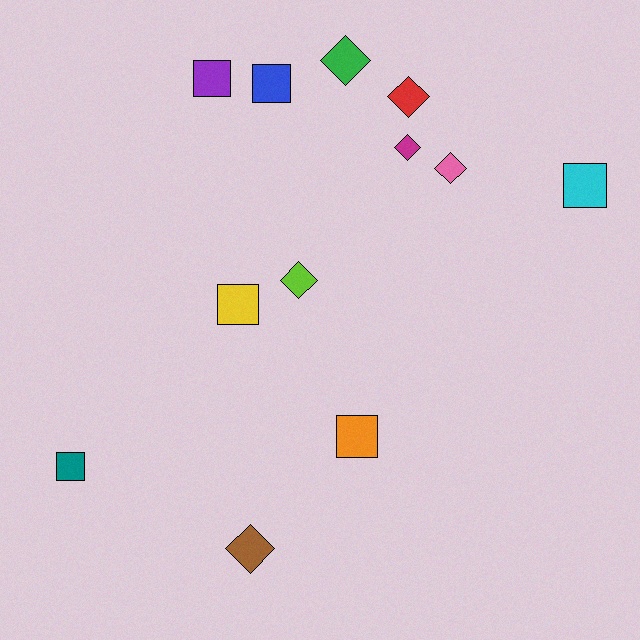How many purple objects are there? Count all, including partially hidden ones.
There is 1 purple object.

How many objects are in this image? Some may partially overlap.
There are 12 objects.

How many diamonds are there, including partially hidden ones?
There are 6 diamonds.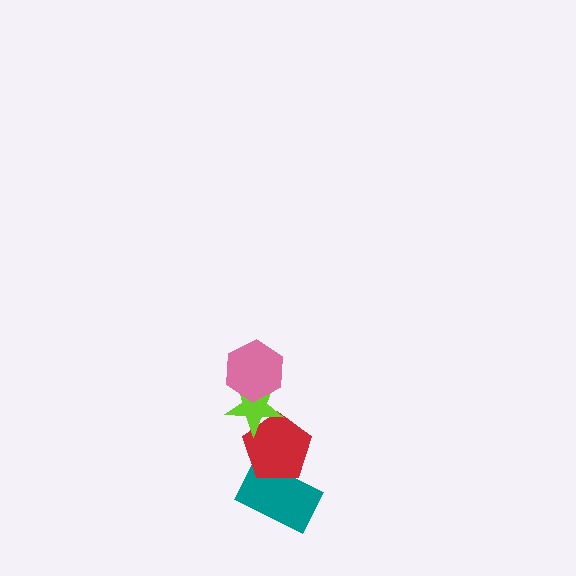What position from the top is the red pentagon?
The red pentagon is 3rd from the top.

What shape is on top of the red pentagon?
The lime star is on top of the red pentagon.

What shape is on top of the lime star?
The pink hexagon is on top of the lime star.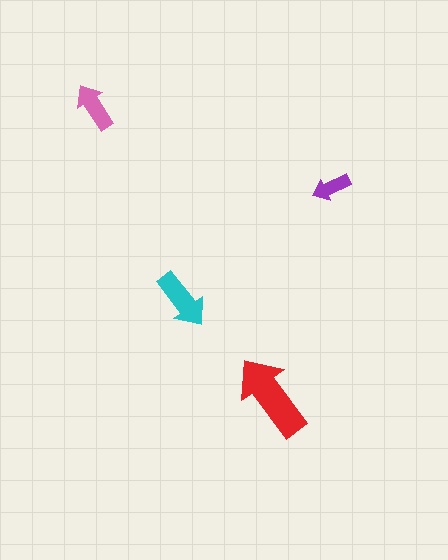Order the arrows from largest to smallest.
the red one, the cyan one, the pink one, the purple one.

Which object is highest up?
The pink arrow is topmost.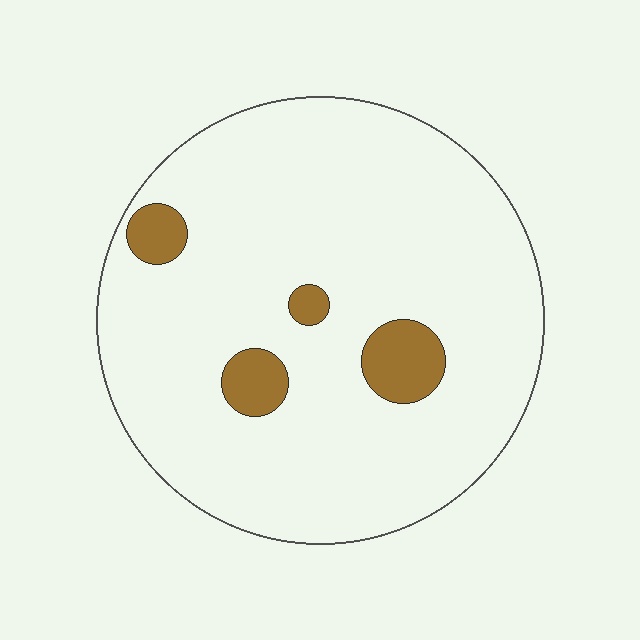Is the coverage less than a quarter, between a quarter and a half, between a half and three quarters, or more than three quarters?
Less than a quarter.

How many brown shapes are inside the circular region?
4.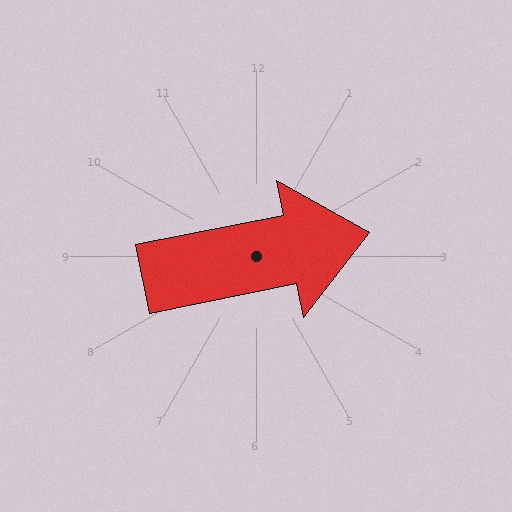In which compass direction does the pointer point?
East.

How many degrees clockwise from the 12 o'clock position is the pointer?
Approximately 79 degrees.